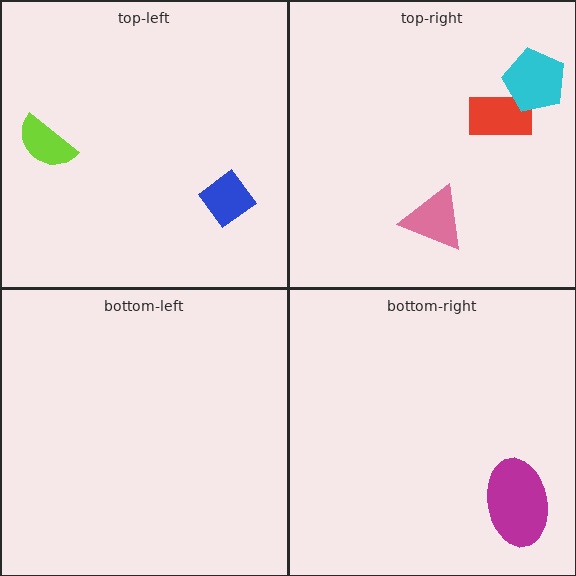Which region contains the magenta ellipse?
The bottom-right region.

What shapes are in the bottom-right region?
The magenta ellipse.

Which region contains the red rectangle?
The top-right region.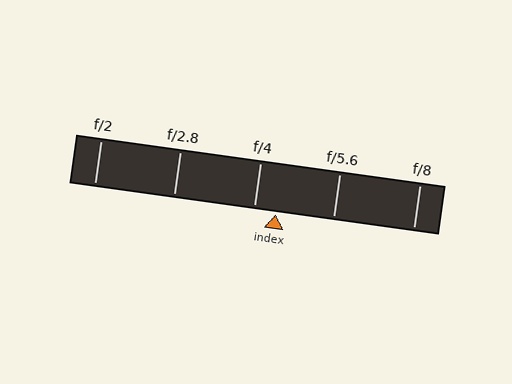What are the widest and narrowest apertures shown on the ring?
The widest aperture shown is f/2 and the narrowest is f/8.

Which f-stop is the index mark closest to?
The index mark is closest to f/4.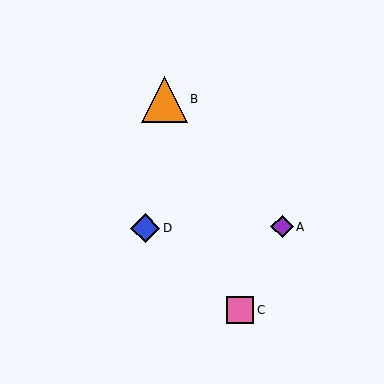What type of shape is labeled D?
Shape D is a blue diamond.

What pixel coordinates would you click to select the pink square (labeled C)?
Click at (240, 310) to select the pink square C.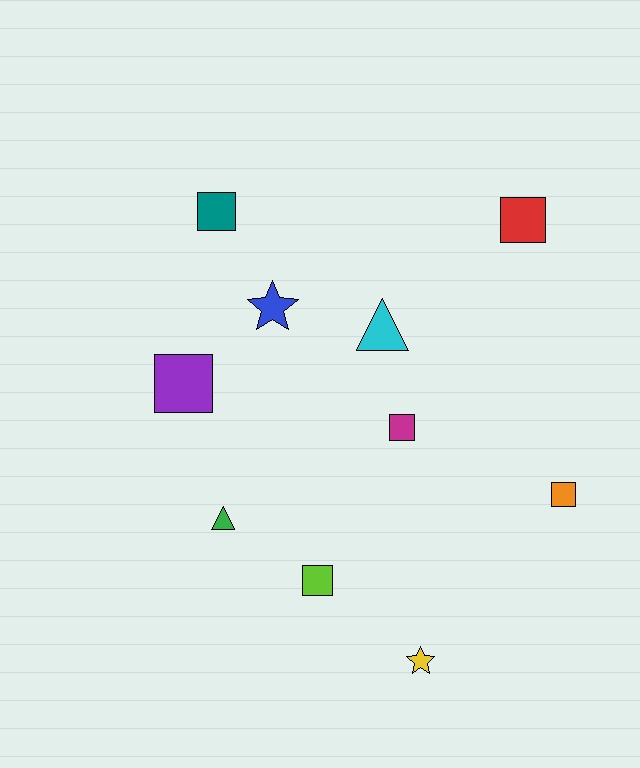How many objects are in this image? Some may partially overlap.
There are 10 objects.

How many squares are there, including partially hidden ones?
There are 6 squares.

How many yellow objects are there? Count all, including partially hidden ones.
There is 1 yellow object.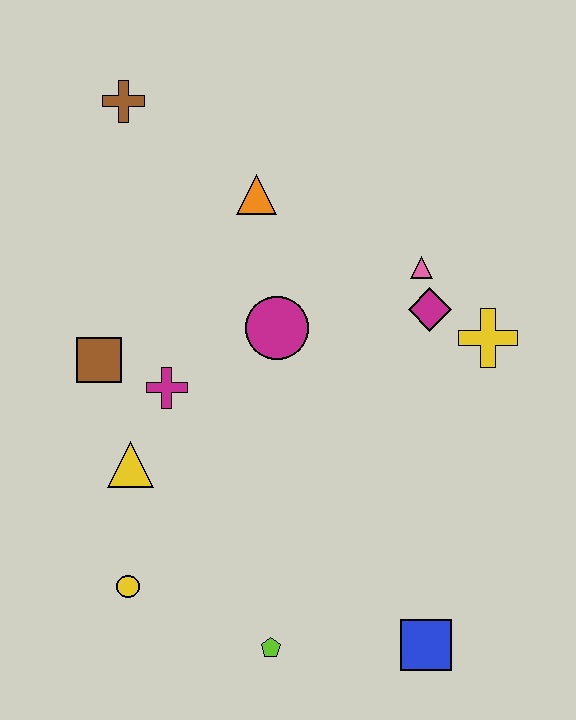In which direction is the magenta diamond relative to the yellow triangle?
The magenta diamond is to the right of the yellow triangle.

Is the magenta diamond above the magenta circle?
Yes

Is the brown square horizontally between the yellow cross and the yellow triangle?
No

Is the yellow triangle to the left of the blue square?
Yes